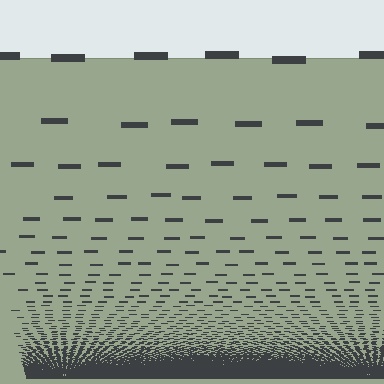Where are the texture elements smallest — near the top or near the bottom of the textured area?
Near the bottom.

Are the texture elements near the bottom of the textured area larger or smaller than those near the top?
Smaller. The gradient is inverted — elements near the bottom are smaller and denser.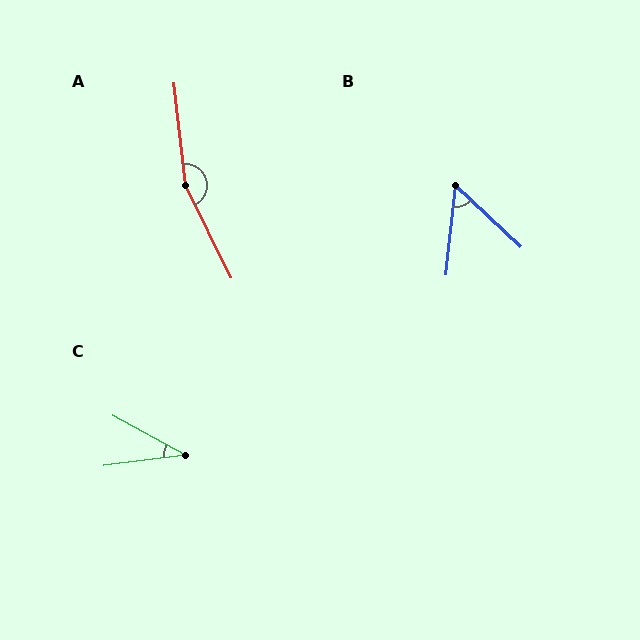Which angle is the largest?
A, at approximately 160 degrees.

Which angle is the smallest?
C, at approximately 35 degrees.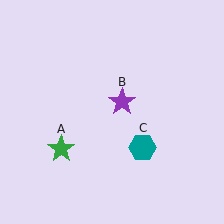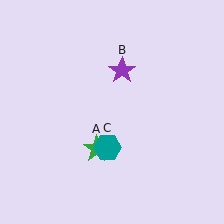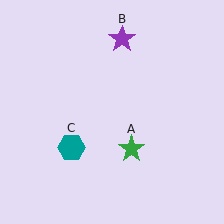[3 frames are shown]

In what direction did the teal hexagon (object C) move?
The teal hexagon (object C) moved left.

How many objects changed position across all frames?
3 objects changed position: green star (object A), purple star (object B), teal hexagon (object C).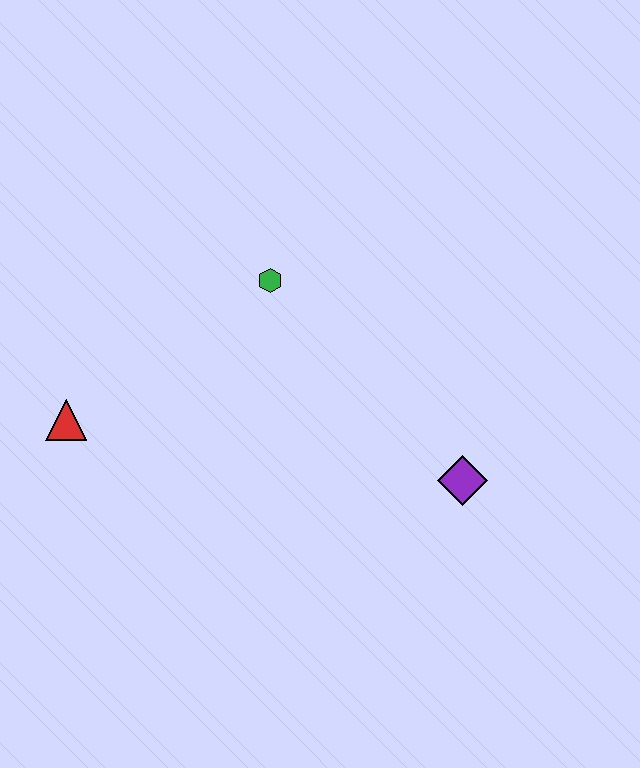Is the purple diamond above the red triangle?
No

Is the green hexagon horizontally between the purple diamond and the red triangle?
Yes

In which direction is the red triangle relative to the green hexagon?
The red triangle is to the left of the green hexagon.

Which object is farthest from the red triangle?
The purple diamond is farthest from the red triangle.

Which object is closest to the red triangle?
The green hexagon is closest to the red triangle.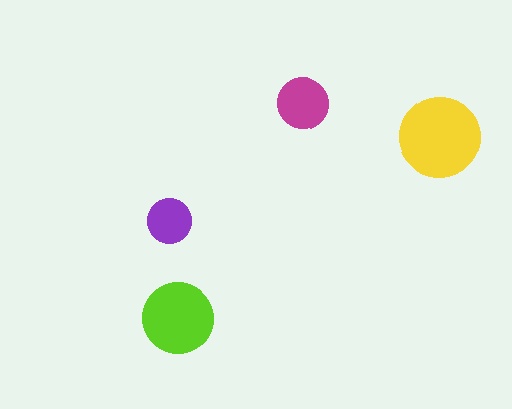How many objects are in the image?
There are 4 objects in the image.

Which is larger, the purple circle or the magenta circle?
The magenta one.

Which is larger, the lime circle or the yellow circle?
The yellow one.